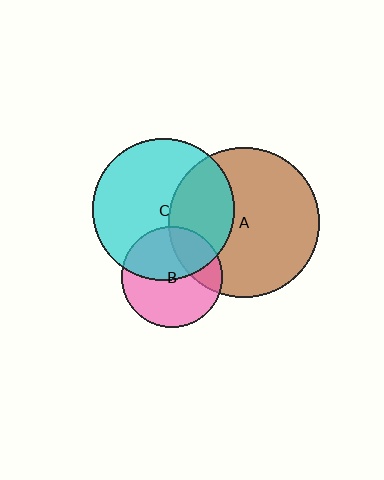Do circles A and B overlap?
Yes.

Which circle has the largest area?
Circle A (brown).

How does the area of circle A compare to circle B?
Approximately 2.2 times.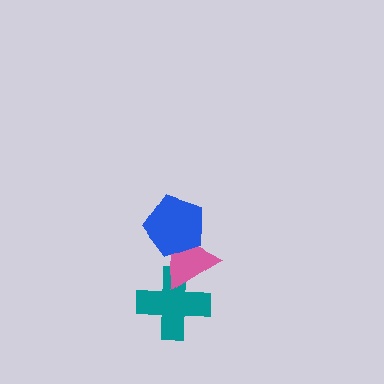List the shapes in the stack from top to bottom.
From top to bottom: the blue pentagon, the pink triangle, the teal cross.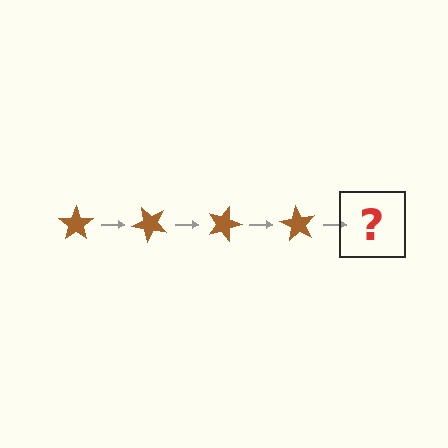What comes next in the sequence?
The next element should be a brown star rotated 180 degrees.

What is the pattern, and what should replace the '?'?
The pattern is that the star rotates 45 degrees each step. The '?' should be a brown star rotated 180 degrees.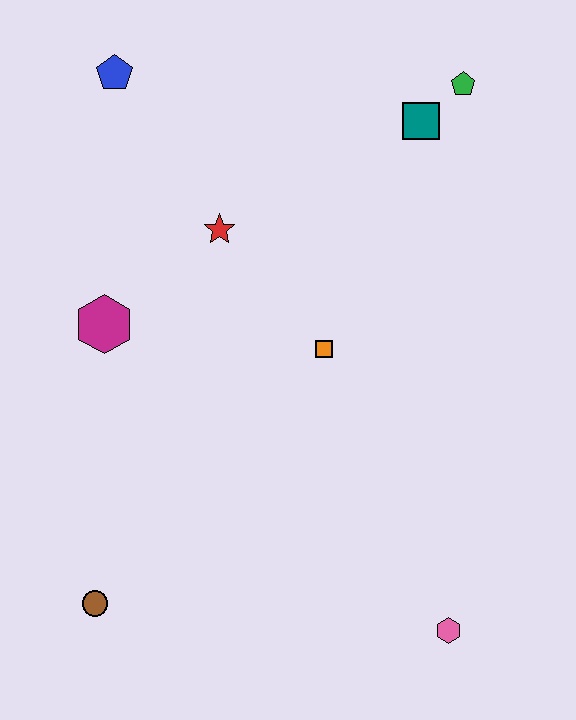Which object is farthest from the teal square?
The brown circle is farthest from the teal square.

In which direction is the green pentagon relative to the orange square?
The green pentagon is above the orange square.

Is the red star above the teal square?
No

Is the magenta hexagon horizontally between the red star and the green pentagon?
No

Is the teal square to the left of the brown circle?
No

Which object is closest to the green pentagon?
The teal square is closest to the green pentagon.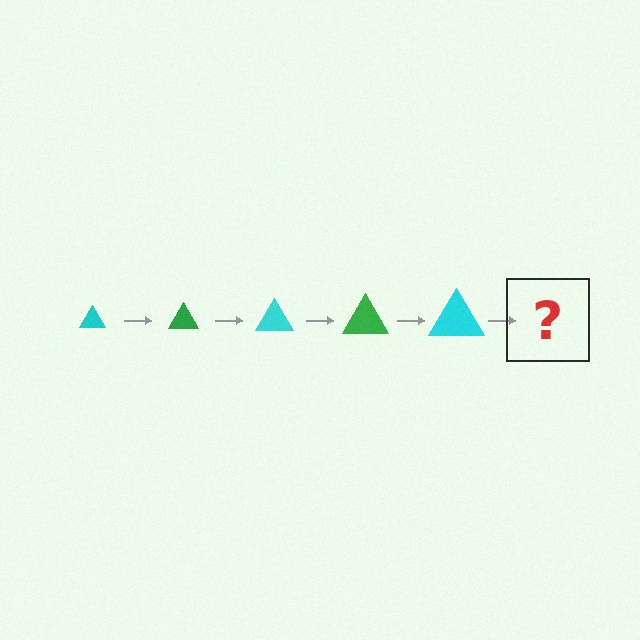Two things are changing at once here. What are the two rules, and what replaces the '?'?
The two rules are that the triangle grows larger each step and the color cycles through cyan and green. The '?' should be a green triangle, larger than the previous one.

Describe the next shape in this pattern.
It should be a green triangle, larger than the previous one.